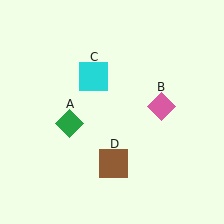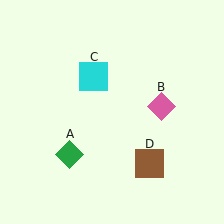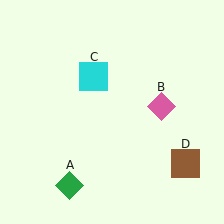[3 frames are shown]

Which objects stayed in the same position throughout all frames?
Pink diamond (object B) and cyan square (object C) remained stationary.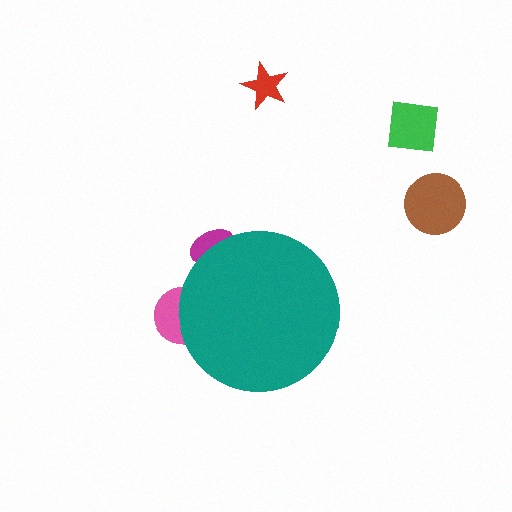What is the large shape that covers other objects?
A teal circle.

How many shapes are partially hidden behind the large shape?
2 shapes are partially hidden.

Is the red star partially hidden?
No, the red star is fully visible.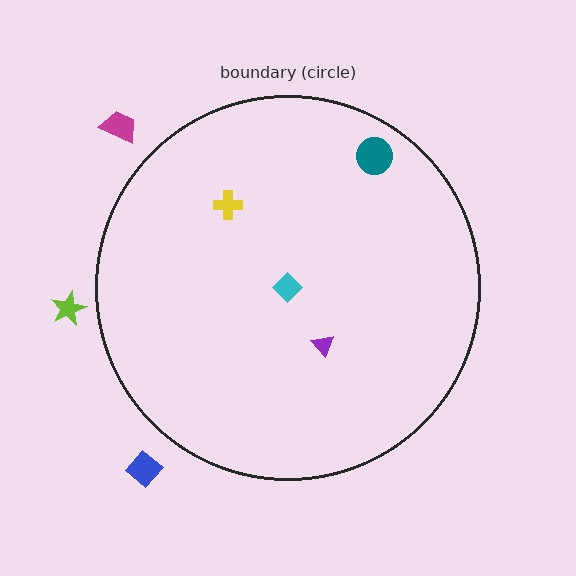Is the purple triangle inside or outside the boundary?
Inside.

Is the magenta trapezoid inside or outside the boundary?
Outside.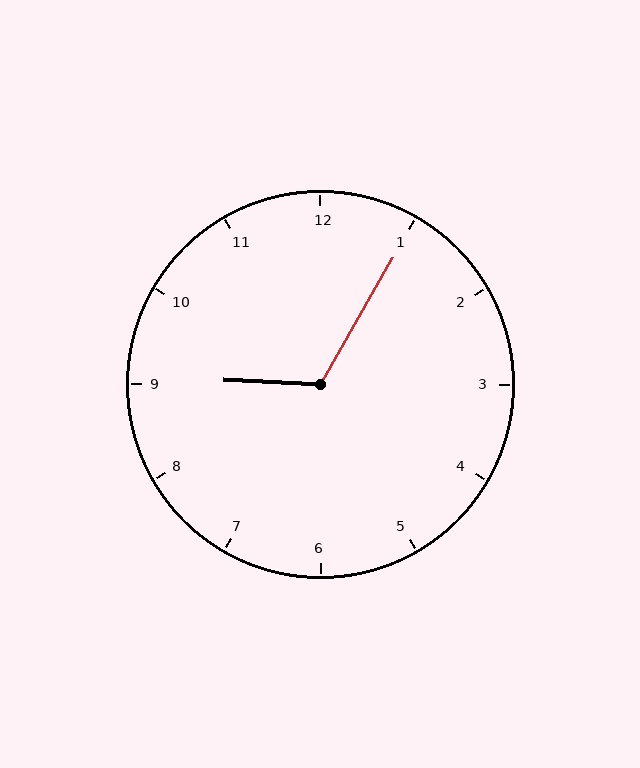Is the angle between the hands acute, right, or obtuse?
It is obtuse.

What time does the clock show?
9:05.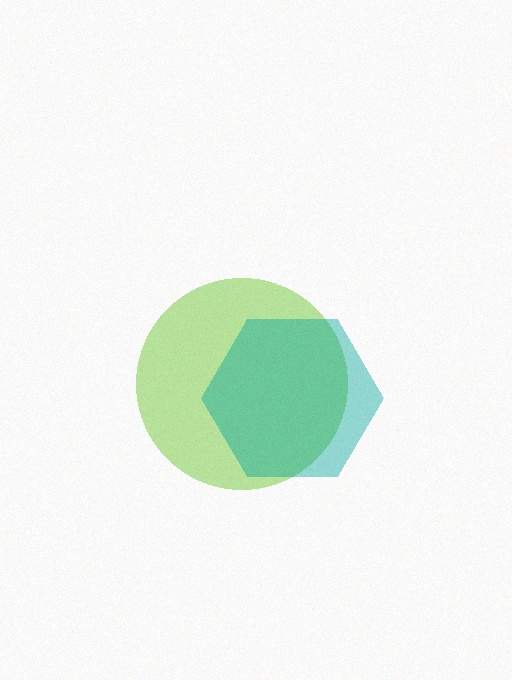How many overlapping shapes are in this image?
There are 2 overlapping shapes in the image.